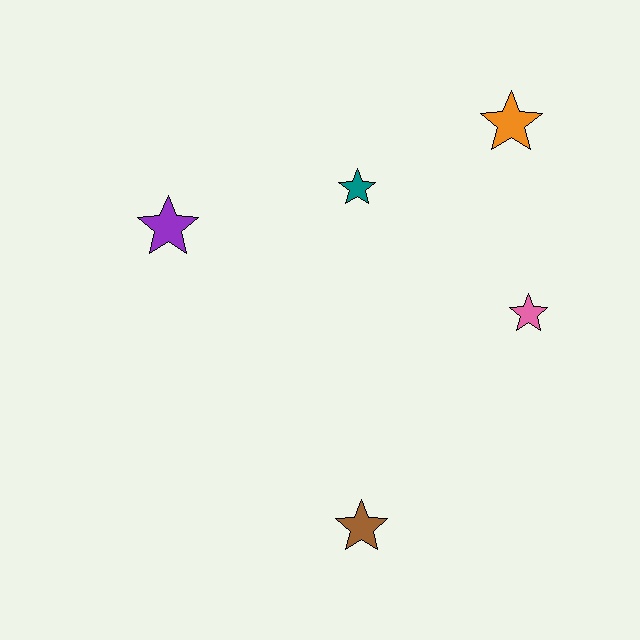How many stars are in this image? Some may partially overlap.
There are 5 stars.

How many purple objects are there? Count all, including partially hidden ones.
There is 1 purple object.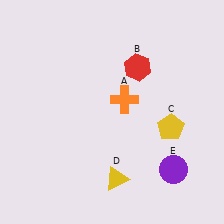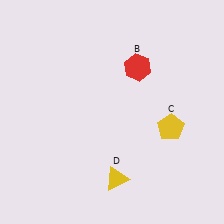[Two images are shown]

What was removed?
The purple circle (E), the orange cross (A) were removed in Image 2.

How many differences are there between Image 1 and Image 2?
There are 2 differences between the two images.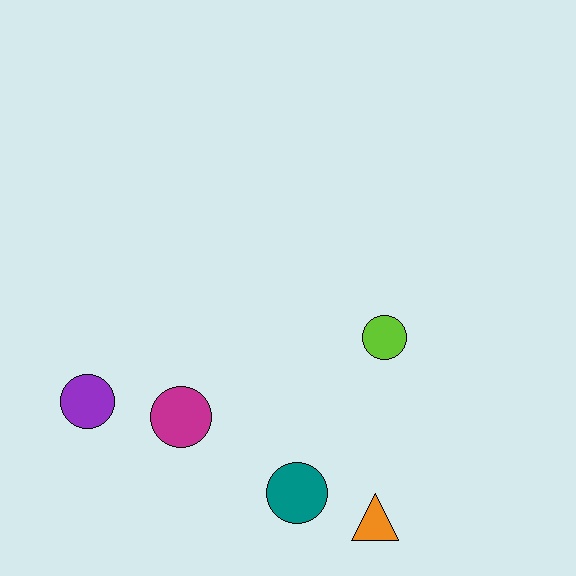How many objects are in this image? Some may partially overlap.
There are 5 objects.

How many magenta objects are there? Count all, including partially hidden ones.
There is 1 magenta object.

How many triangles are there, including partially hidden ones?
There is 1 triangle.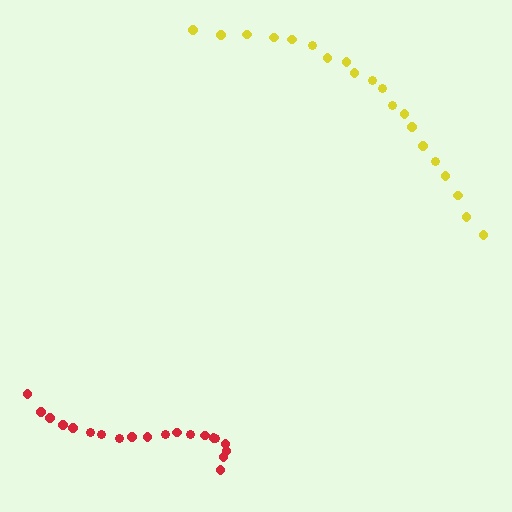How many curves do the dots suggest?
There are 2 distinct paths.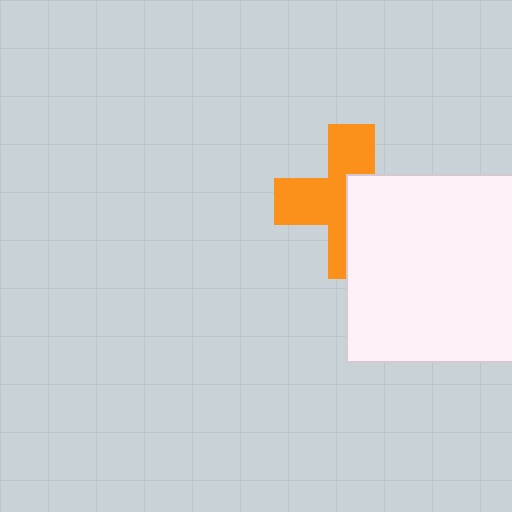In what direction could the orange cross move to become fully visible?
The orange cross could move left. That would shift it out from behind the white square entirely.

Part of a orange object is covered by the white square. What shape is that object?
It is a cross.